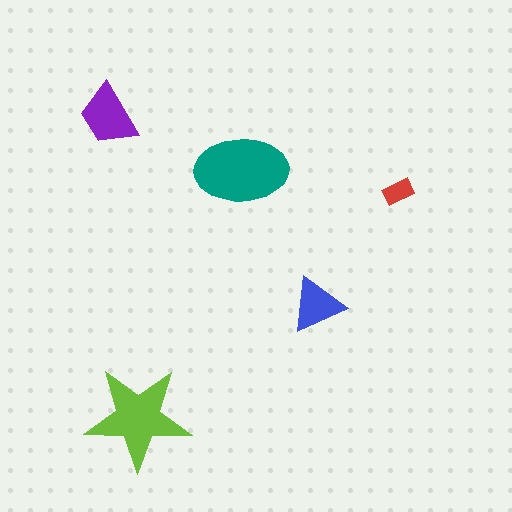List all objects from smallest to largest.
The red rectangle, the blue triangle, the purple trapezoid, the lime star, the teal ellipse.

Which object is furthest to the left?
The purple trapezoid is leftmost.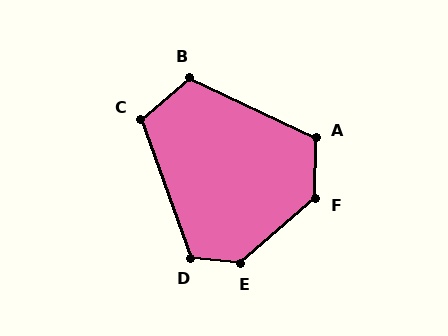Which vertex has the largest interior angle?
E, at approximately 134 degrees.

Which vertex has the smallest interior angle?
C, at approximately 111 degrees.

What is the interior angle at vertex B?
Approximately 114 degrees (obtuse).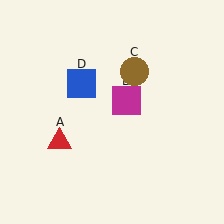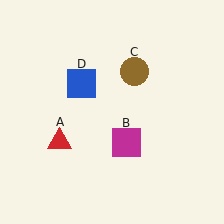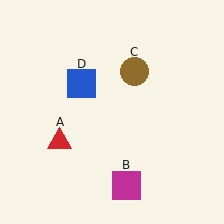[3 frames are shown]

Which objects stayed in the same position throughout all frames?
Red triangle (object A) and brown circle (object C) and blue square (object D) remained stationary.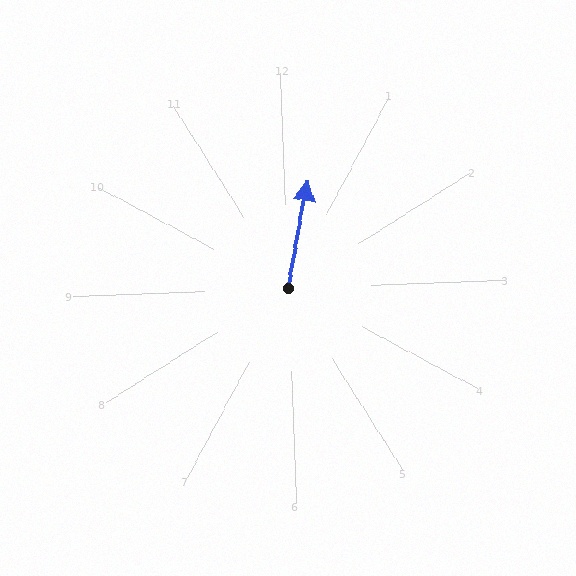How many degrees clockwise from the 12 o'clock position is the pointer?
Approximately 13 degrees.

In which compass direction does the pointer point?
North.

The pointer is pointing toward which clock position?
Roughly 12 o'clock.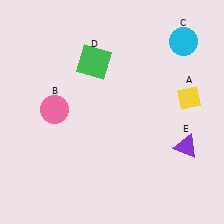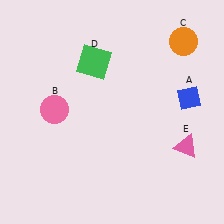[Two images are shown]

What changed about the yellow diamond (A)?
In Image 1, A is yellow. In Image 2, it changed to blue.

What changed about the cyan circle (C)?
In Image 1, C is cyan. In Image 2, it changed to orange.